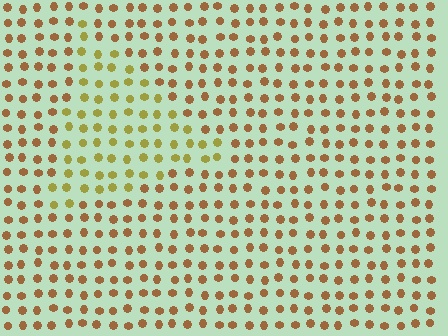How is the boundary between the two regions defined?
The boundary is defined purely by a slight shift in hue (about 35 degrees). Spacing, size, and orientation are identical on both sides.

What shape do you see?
I see a triangle.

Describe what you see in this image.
The image is filled with small brown elements in a uniform arrangement. A triangle-shaped region is visible where the elements are tinted to a slightly different hue, forming a subtle color boundary.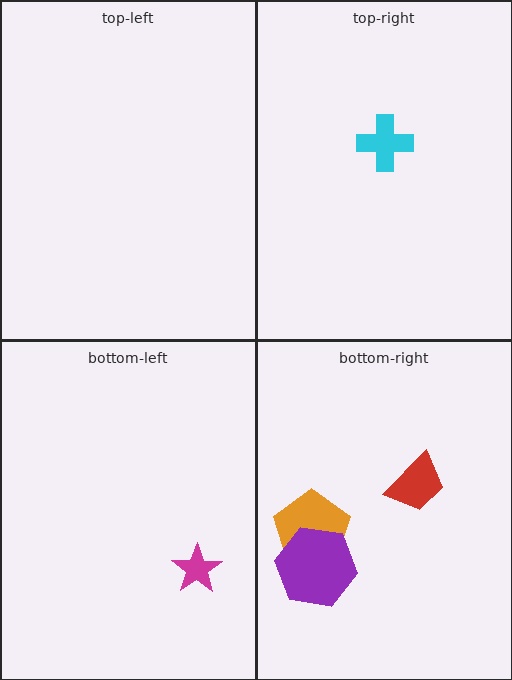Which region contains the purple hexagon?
The bottom-right region.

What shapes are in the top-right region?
The cyan cross.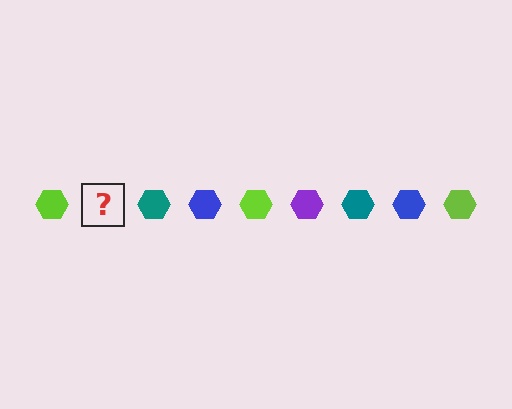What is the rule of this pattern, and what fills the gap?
The rule is that the pattern cycles through lime, purple, teal, blue hexagons. The gap should be filled with a purple hexagon.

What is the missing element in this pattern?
The missing element is a purple hexagon.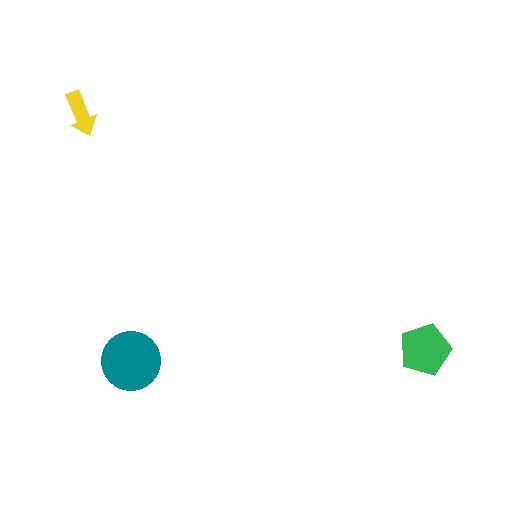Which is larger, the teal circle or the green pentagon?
The teal circle.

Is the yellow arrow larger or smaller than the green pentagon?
Smaller.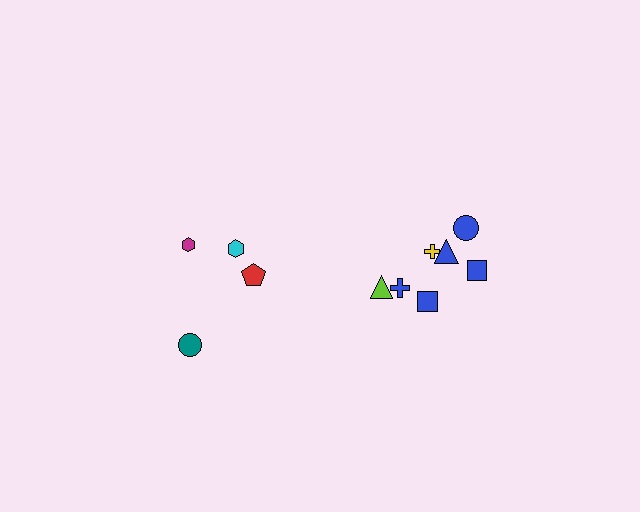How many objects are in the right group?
There are 7 objects.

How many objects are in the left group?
There are 4 objects.